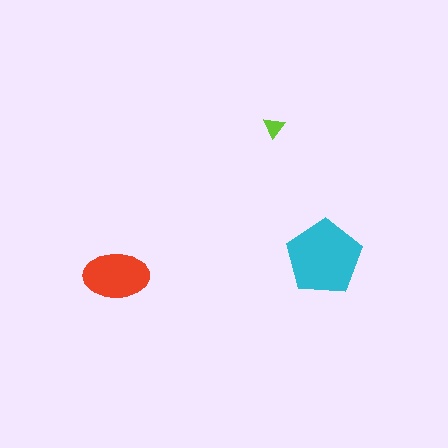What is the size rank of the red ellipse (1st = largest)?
2nd.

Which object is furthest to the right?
The cyan pentagon is rightmost.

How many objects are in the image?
There are 3 objects in the image.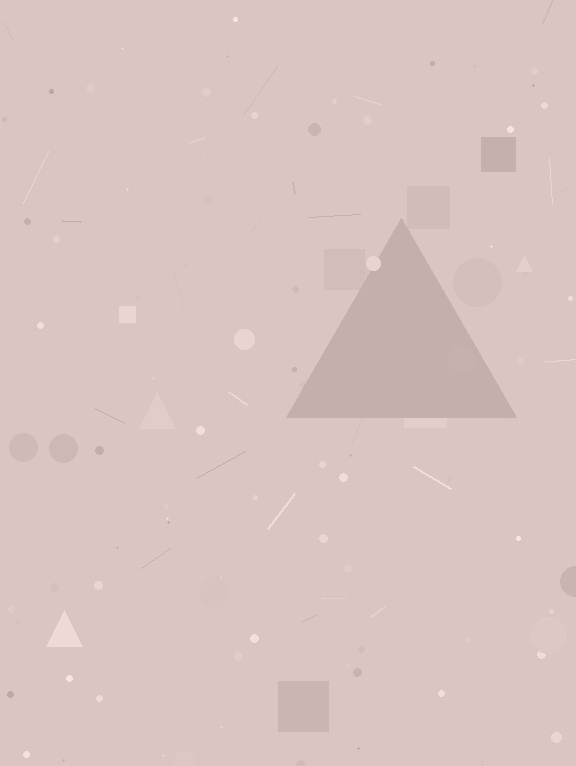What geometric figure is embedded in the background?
A triangle is embedded in the background.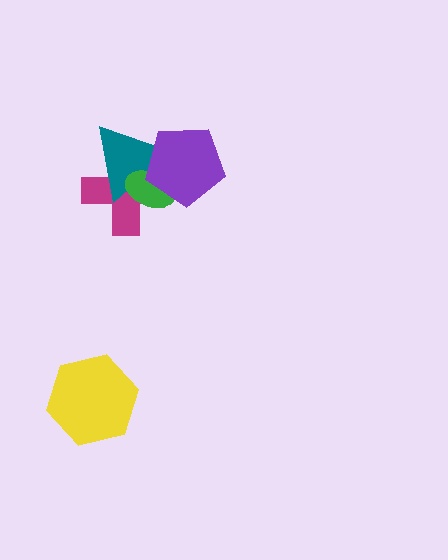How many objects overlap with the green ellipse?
3 objects overlap with the green ellipse.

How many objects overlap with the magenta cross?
3 objects overlap with the magenta cross.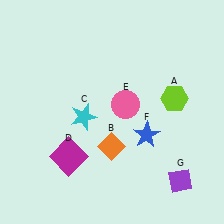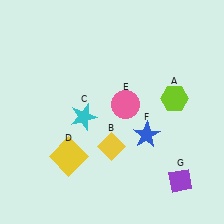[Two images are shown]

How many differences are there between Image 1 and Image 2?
There are 2 differences between the two images.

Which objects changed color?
B changed from orange to yellow. D changed from magenta to yellow.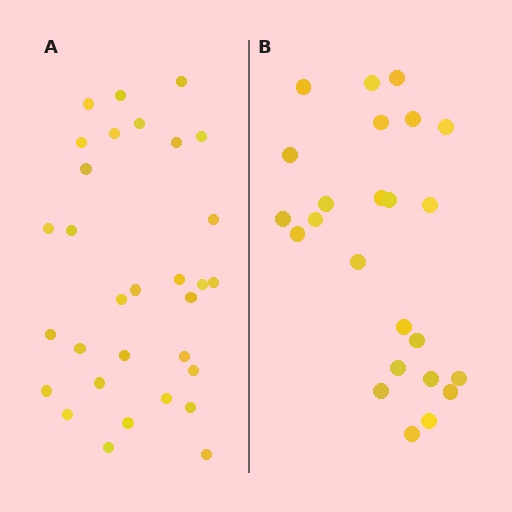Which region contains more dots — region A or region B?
Region A (the left region) has more dots.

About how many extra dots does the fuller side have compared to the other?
Region A has roughly 8 or so more dots than region B.